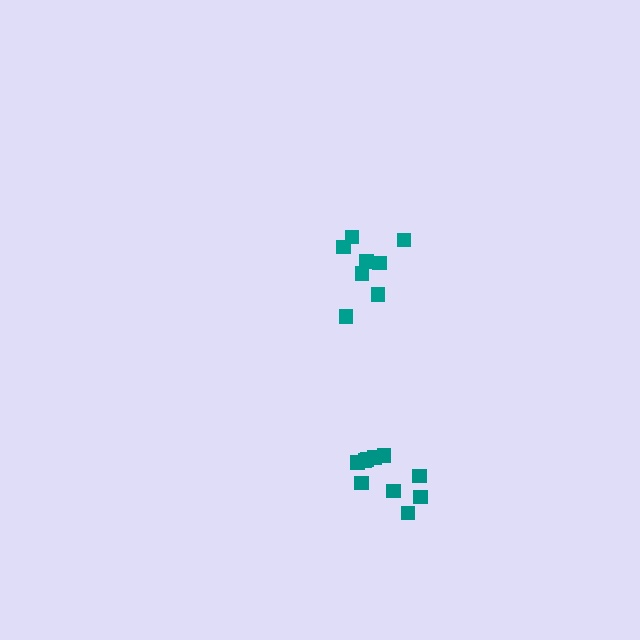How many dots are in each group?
Group 1: 10 dots, Group 2: 8 dots (18 total).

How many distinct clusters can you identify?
There are 2 distinct clusters.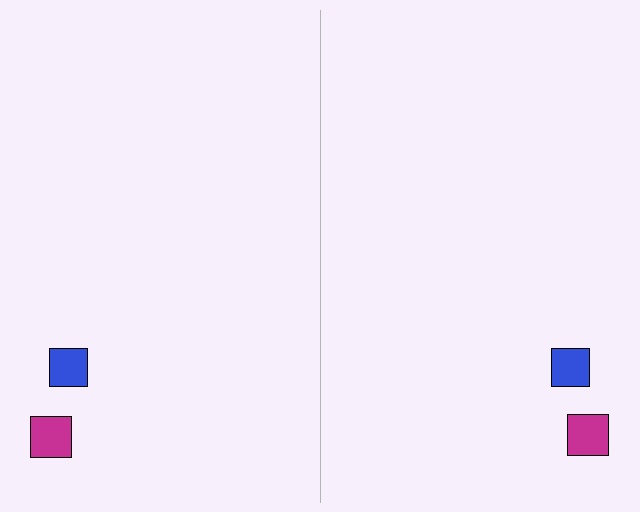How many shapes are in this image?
There are 4 shapes in this image.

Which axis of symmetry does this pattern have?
The pattern has a vertical axis of symmetry running through the center of the image.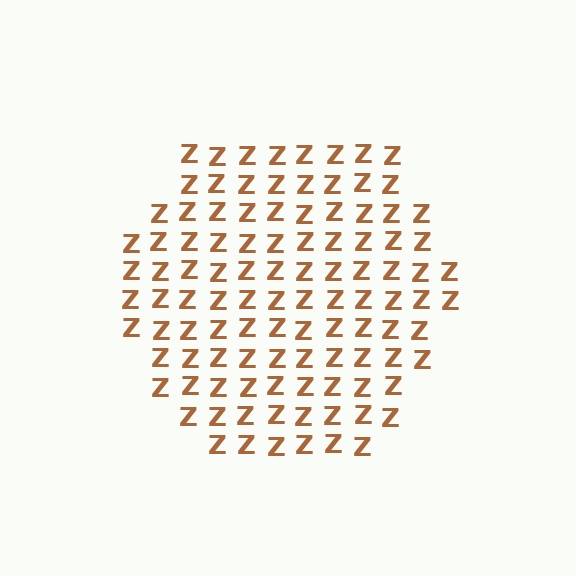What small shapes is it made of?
It is made of small letter Z's.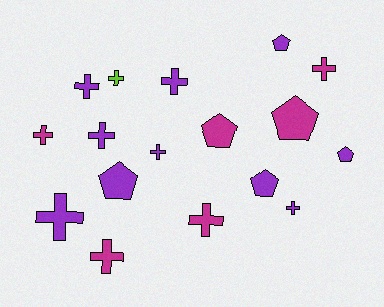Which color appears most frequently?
Purple, with 10 objects.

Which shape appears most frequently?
Cross, with 11 objects.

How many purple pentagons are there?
There are 4 purple pentagons.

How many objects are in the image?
There are 17 objects.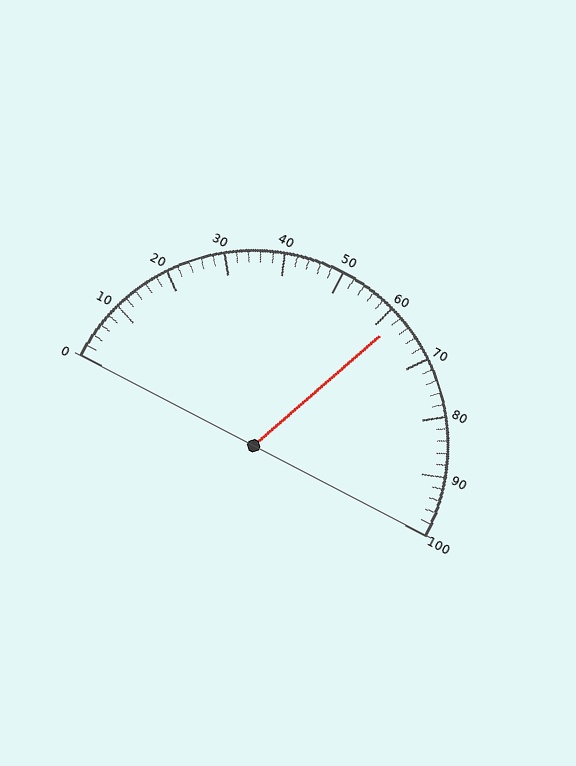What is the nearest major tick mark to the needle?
The nearest major tick mark is 60.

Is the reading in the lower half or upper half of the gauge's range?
The reading is in the upper half of the range (0 to 100).